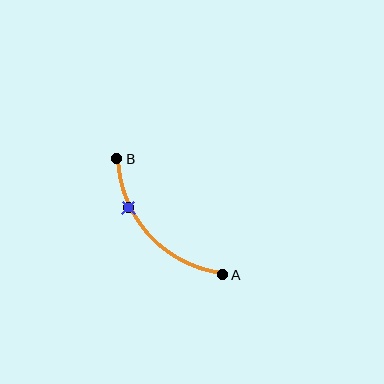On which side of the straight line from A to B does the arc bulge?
The arc bulges below and to the left of the straight line connecting A and B.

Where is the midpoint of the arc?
The arc midpoint is the point on the curve farthest from the straight line joining A and B. It sits below and to the left of that line.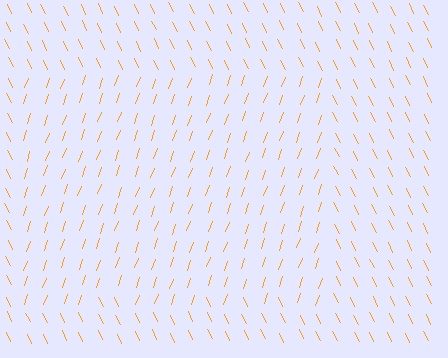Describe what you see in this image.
The image is filled with small orange line segments. A rectangle region in the image has lines oriented differently from the surrounding lines, creating a visible texture boundary.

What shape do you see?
I see a rectangle.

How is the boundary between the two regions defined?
The boundary is defined purely by a change in line orientation (approximately 45 degrees difference). All lines are the same color and thickness.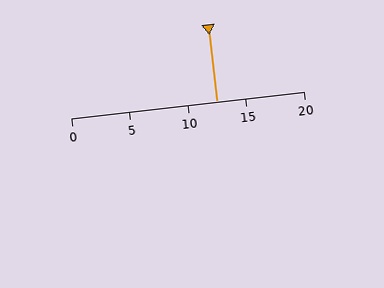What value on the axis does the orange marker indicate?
The marker indicates approximately 12.5.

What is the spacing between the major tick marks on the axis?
The major ticks are spaced 5 apart.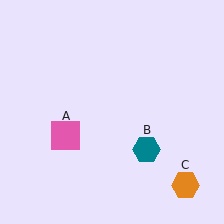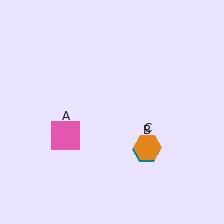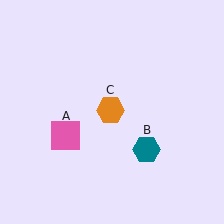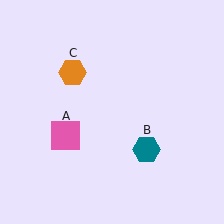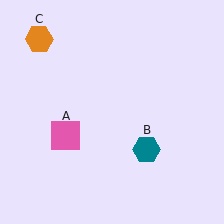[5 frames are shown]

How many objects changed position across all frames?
1 object changed position: orange hexagon (object C).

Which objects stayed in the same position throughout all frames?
Pink square (object A) and teal hexagon (object B) remained stationary.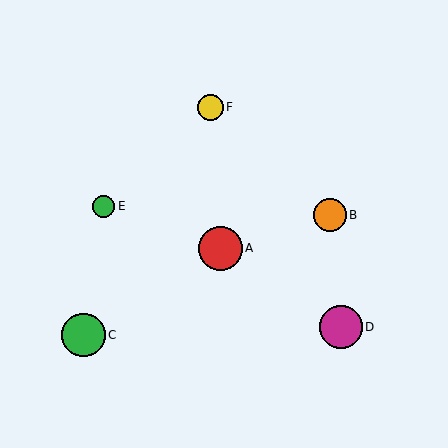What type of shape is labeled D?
Shape D is a magenta circle.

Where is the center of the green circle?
The center of the green circle is at (104, 206).